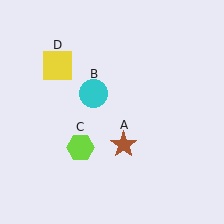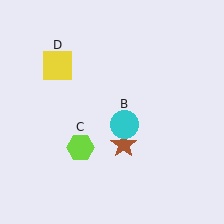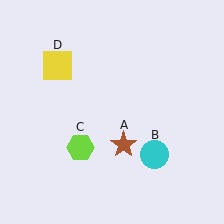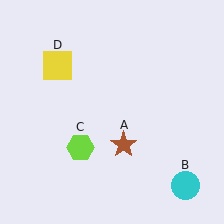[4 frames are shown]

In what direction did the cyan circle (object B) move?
The cyan circle (object B) moved down and to the right.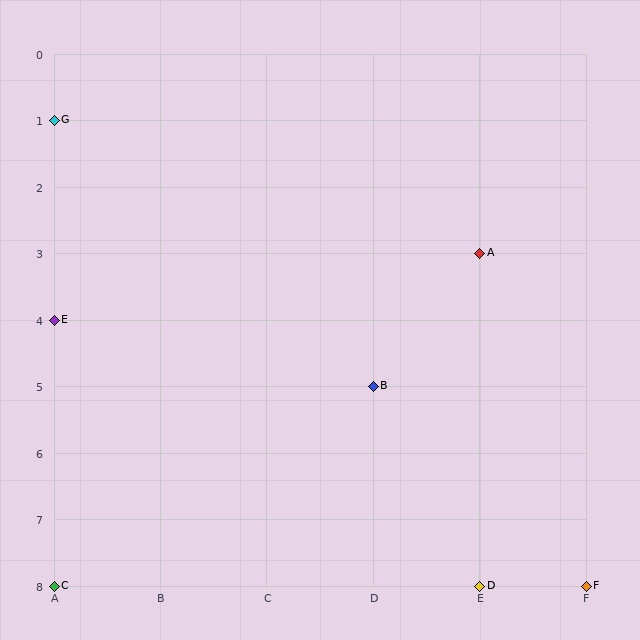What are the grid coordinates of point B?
Point B is at grid coordinates (D, 5).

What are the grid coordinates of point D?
Point D is at grid coordinates (E, 8).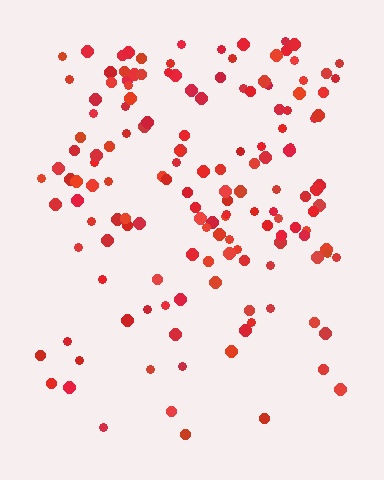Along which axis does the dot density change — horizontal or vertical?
Vertical.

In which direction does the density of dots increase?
From bottom to top, with the top side densest.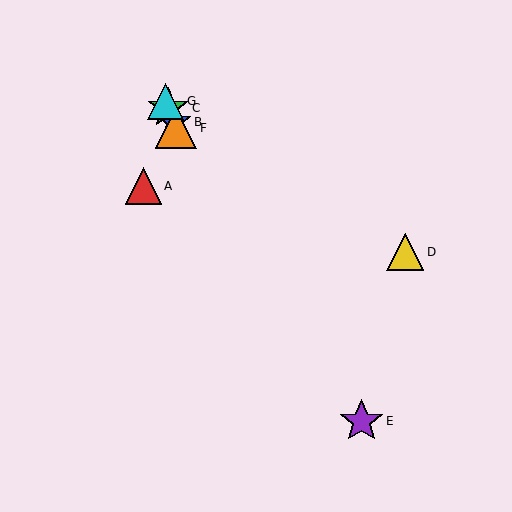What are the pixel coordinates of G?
Object G is at (166, 101).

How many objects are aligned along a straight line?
4 objects (B, C, F, G) are aligned along a straight line.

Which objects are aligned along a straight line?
Objects B, C, F, G are aligned along a straight line.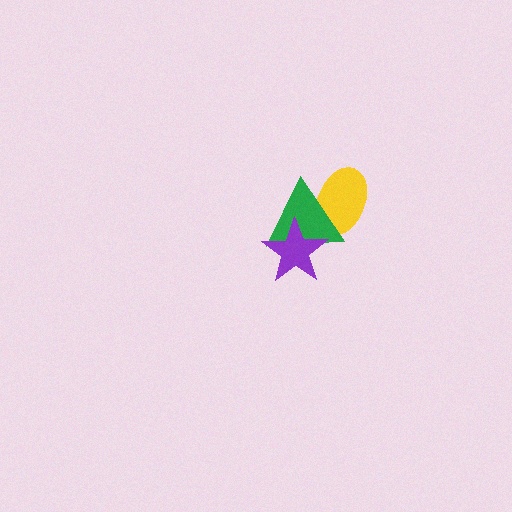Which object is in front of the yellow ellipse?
The green triangle is in front of the yellow ellipse.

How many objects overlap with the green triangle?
2 objects overlap with the green triangle.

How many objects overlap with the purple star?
1 object overlaps with the purple star.